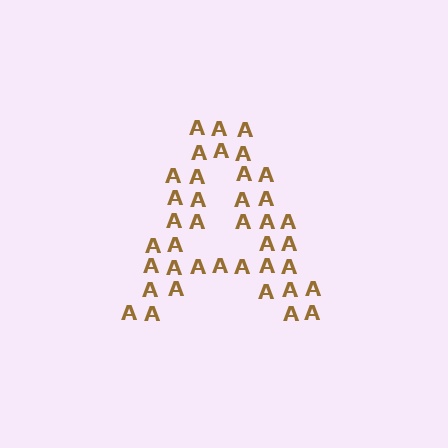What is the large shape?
The large shape is the letter A.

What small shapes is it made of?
It is made of small letter A's.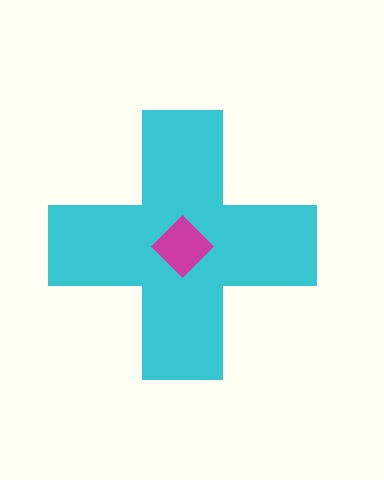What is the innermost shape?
The magenta diamond.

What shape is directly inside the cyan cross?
The magenta diamond.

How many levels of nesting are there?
2.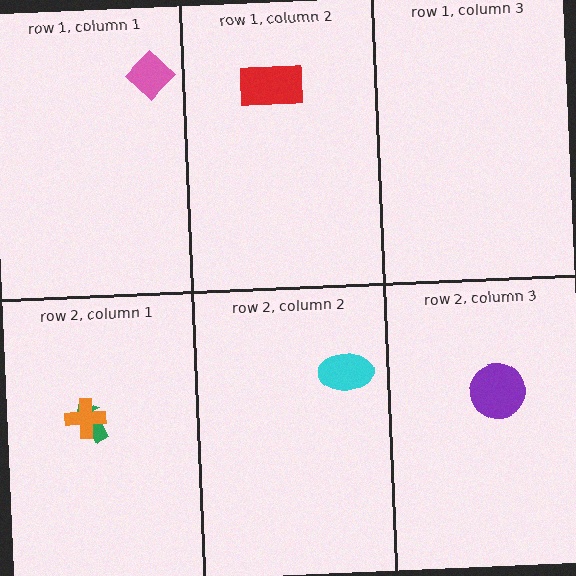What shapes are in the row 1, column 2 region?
The red rectangle.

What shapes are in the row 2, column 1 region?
The green arrow, the orange cross.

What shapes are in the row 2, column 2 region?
The cyan ellipse.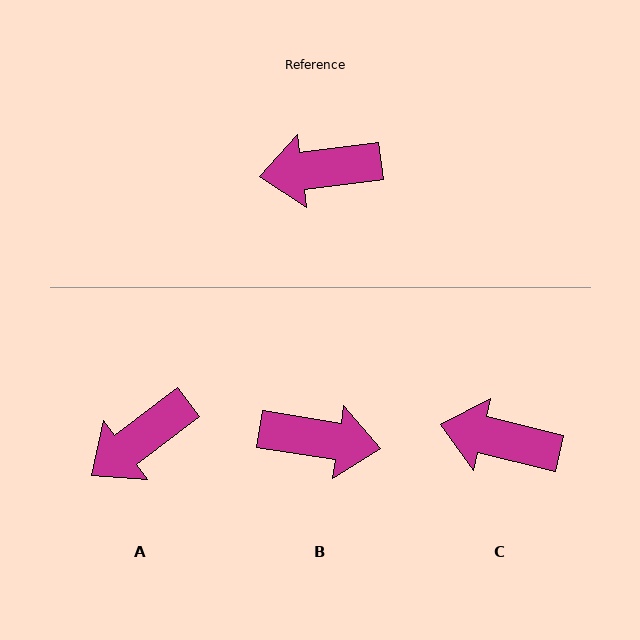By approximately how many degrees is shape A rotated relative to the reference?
Approximately 30 degrees counter-clockwise.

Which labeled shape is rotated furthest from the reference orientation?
B, about 164 degrees away.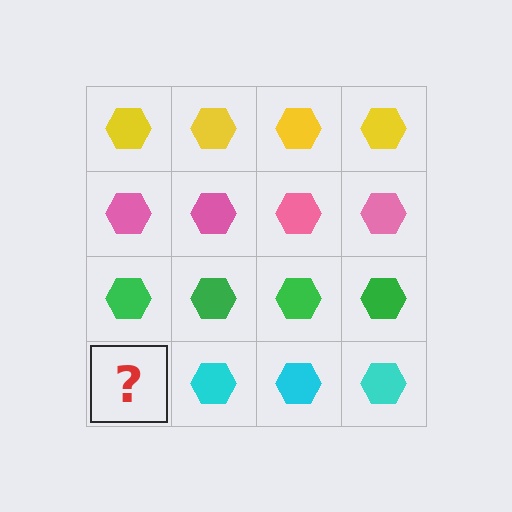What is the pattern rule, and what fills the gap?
The rule is that each row has a consistent color. The gap should be filled with a cyan hexagon.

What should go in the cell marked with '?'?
The missing cell should contain a cyan hexagon.